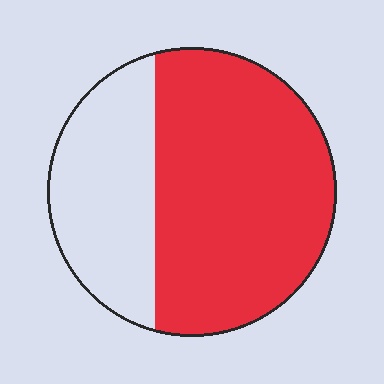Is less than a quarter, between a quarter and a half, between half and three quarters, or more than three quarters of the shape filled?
Between half and three quarters.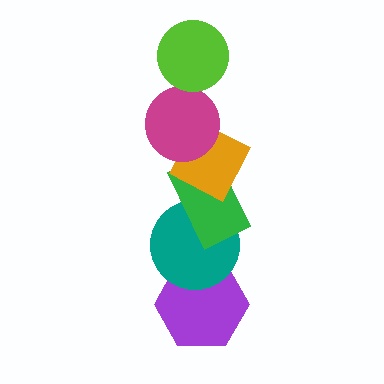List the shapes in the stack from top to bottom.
From top to bottom: the lime circle, the magenta circle, the orange diamond, the green rectangle, the teal circle, the purple hexagon.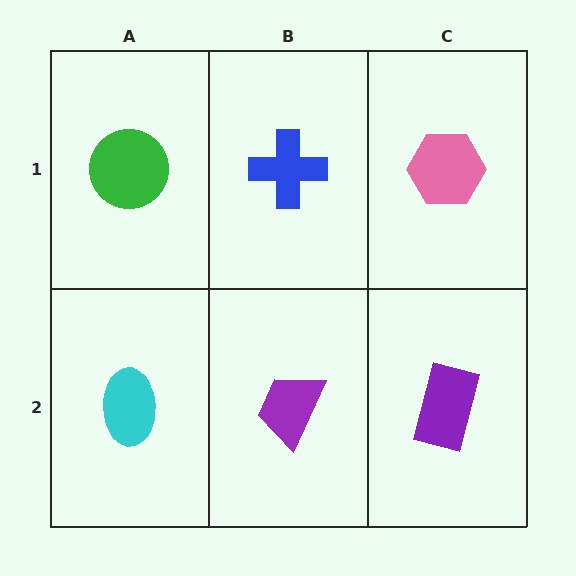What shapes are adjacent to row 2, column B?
A blue cross (row 1, column B), a cyan ellipse (row 2, column A), a purple rectangle (row 2, column C).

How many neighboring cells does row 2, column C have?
2.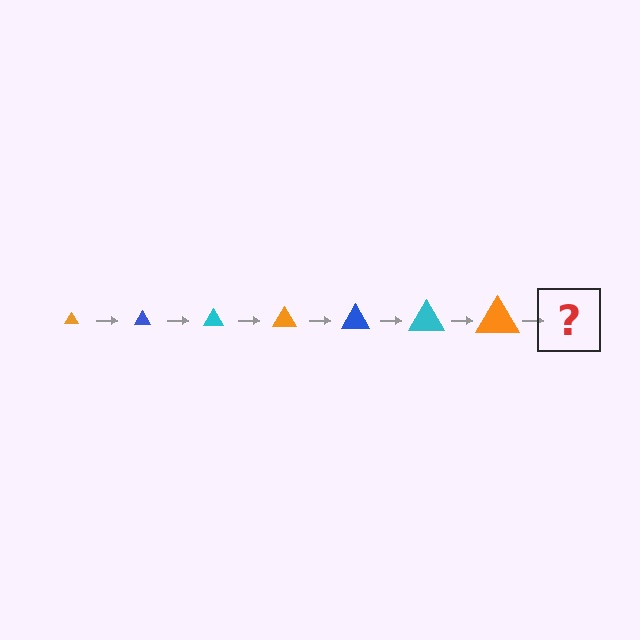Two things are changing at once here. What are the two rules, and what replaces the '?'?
The two rules are that the triangle grows larger each step and the color cycles through orange, blue, and cyan. The '?' should be a blue triangle, larger than the previous one.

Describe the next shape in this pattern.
It should be a blue triangle, larger than the previous one.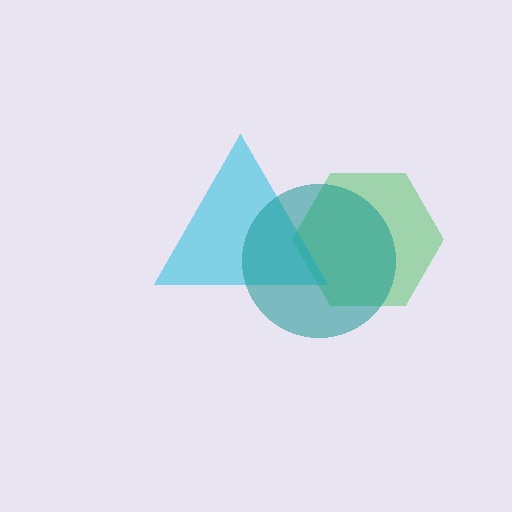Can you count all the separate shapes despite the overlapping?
Yes, there are 3 separate shapes.